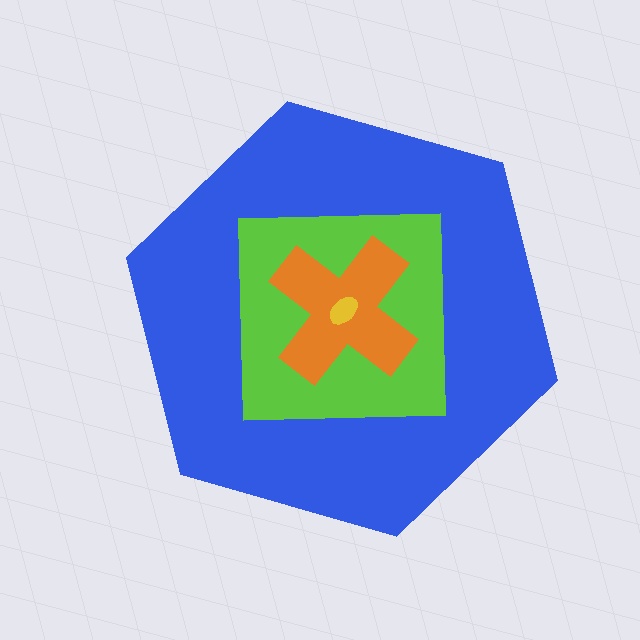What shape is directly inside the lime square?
The orange cross.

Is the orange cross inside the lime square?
Yes.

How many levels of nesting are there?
4.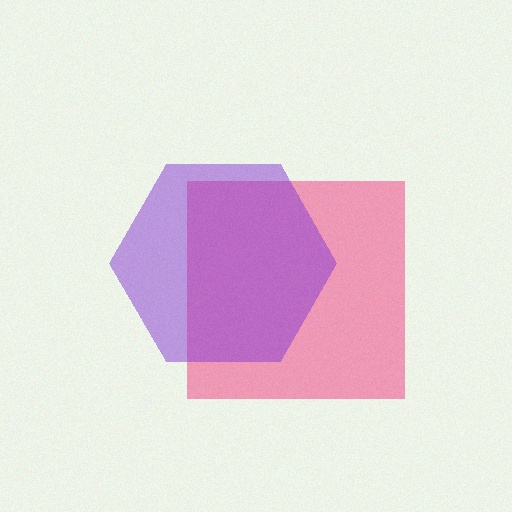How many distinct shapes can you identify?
There are 2 distinct shapes: a pink square, a purple hexagon.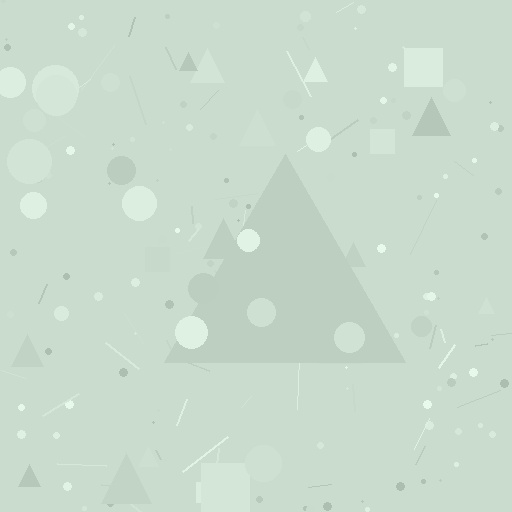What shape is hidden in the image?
A triangle is hidden in the image.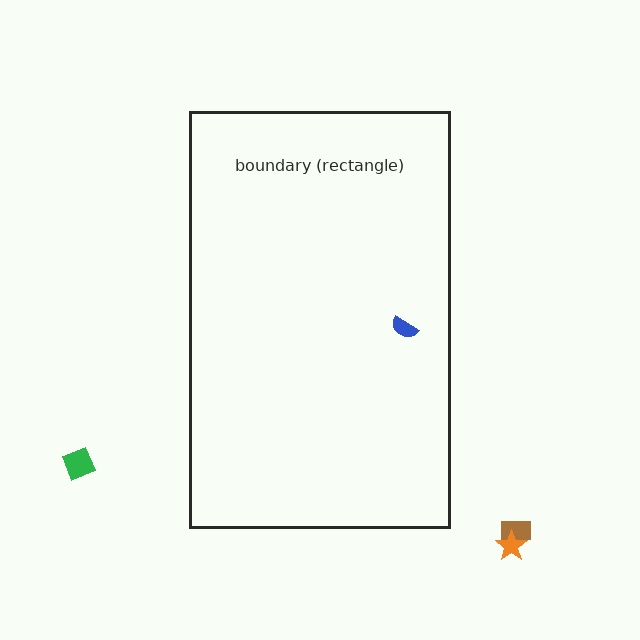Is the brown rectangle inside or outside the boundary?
Outside.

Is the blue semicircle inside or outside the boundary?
Inside.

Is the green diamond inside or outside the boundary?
Outside.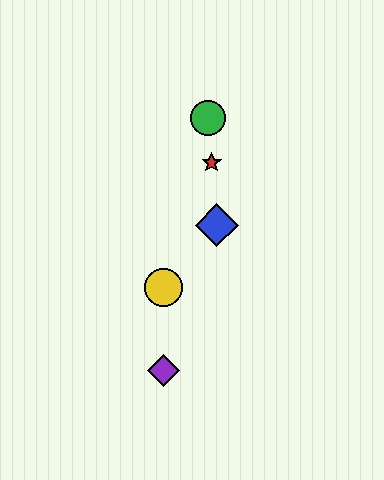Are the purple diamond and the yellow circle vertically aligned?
Yes, both are at x≈163.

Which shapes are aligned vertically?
The yellow circle, the purple diamond are aligned vertically.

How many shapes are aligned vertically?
2 shapes (the yellow circle, the purple diamond) are aligned vertically.